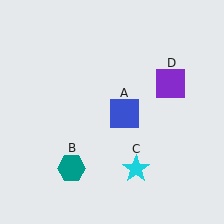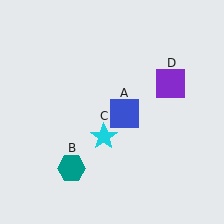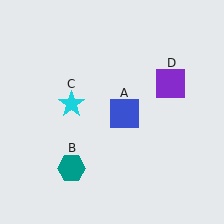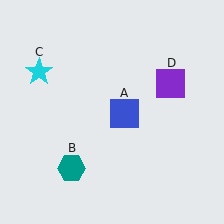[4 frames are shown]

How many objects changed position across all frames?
1 object changed position: cyan star (object C).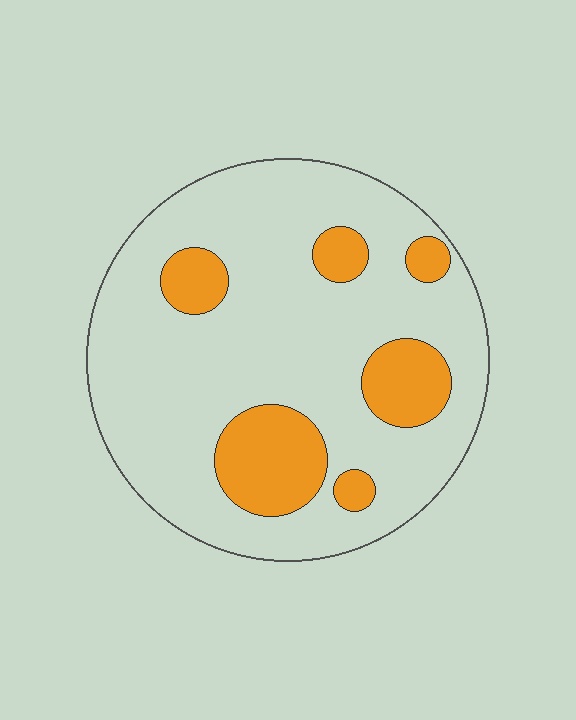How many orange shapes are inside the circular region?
6.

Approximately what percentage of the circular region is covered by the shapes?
Approximately 20%.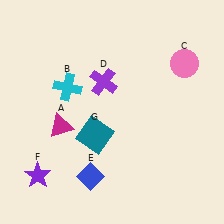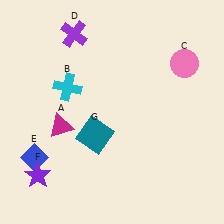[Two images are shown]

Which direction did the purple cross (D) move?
The purple cross (D) moved up.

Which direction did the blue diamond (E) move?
The blue diamond (E) moved left.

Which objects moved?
The objects that moved are: the purple cross (D), the blue diamond (E).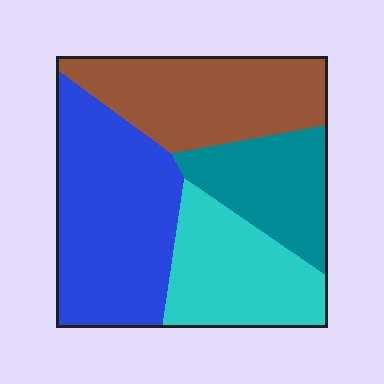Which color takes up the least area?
Teal, at roughly 20%.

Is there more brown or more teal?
Brown.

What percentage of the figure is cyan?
Cyan covers 22% of the figure.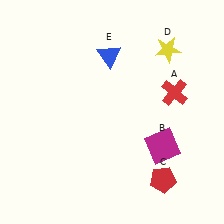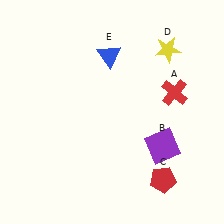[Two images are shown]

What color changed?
The square (B) changed from magenta in Image 1 to purple in Image 2.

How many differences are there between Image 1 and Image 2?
There is 1 difference between the two images.